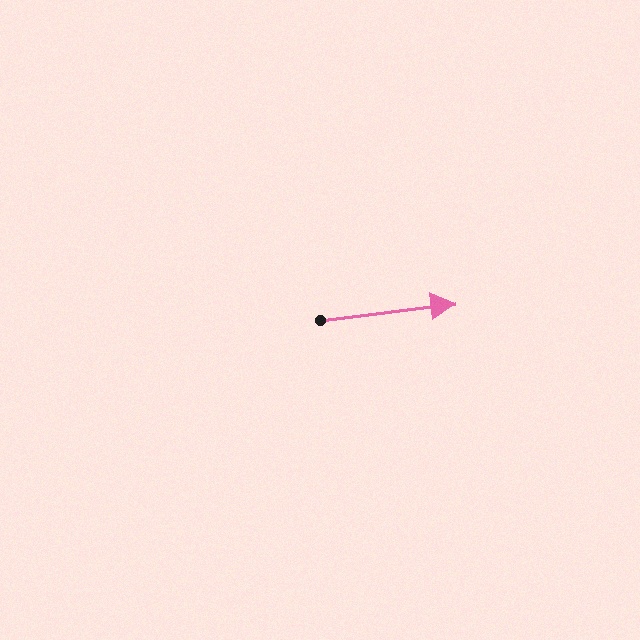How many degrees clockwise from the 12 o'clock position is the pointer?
Approximately 83 degrees.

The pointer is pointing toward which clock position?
Roughly 3 o'clock.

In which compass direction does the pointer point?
East.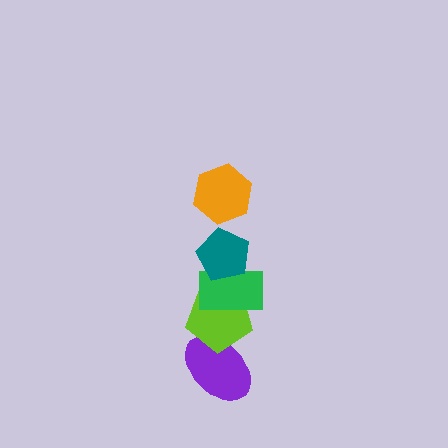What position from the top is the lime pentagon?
The lime pentagon is 4th from the top.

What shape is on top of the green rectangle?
The teal pentagon is on top of the green rectangle.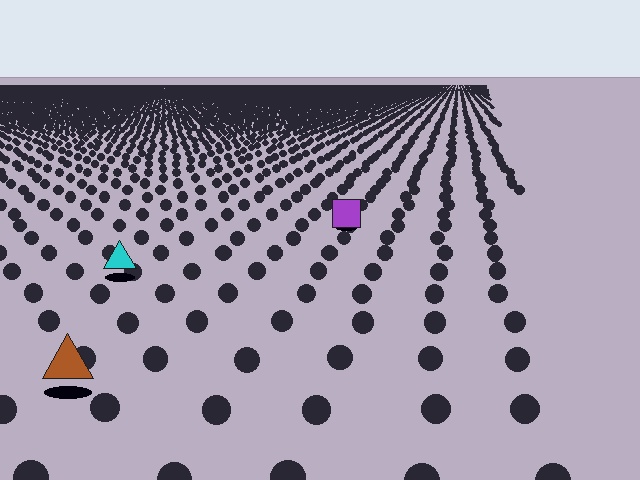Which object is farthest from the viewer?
The purple square is farthest from the viewer. It appears smaller and the ground texture around it is denser.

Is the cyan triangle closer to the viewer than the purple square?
Yes. The cyan triangle is closer — you can tell from the texture gradient: the ground texture is coarser near it.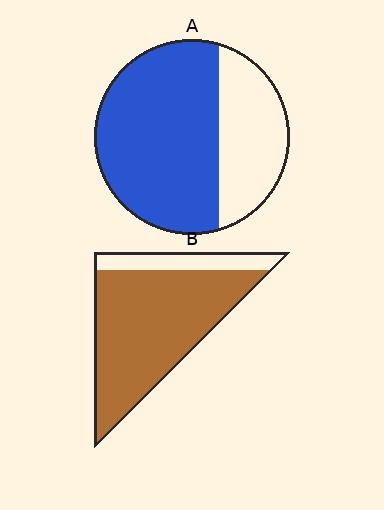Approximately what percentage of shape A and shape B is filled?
A is approximately 65% and B is approximately 85%.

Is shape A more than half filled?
Yes.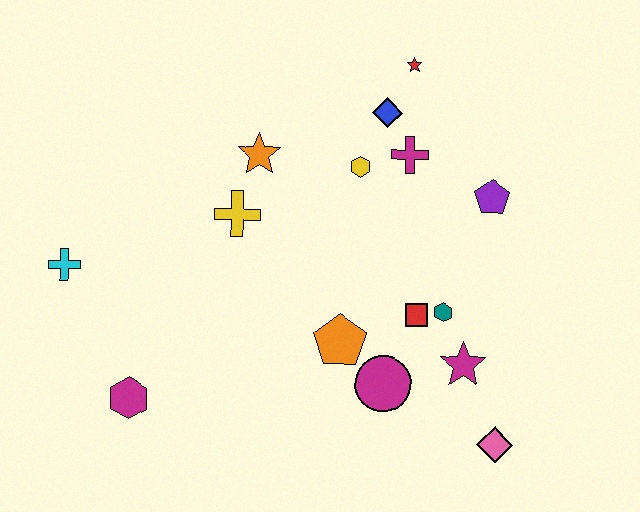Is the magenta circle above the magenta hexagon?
Yes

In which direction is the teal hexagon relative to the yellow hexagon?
The teal hexagon is below the yellow hexagon.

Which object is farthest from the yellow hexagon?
The magenta hexagon is farthest from the yellow hexagon.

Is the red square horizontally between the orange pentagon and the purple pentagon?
Yes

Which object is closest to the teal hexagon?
The red square is closest to the teal hexagon.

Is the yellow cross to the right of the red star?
No